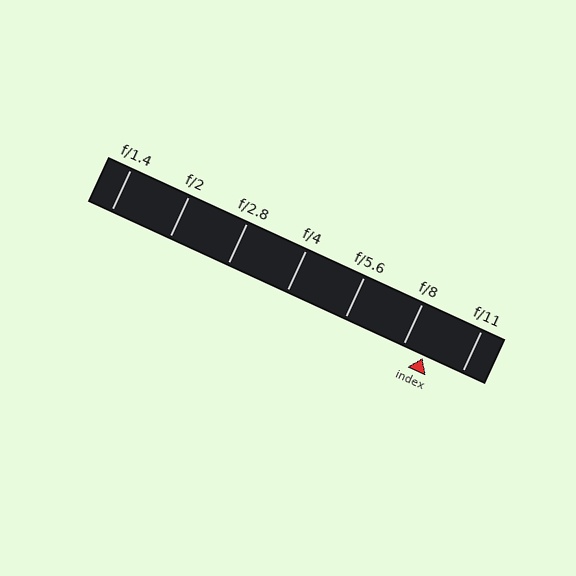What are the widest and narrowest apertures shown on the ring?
The widest aperture shown is f/1.4 and the narrowest is f/11.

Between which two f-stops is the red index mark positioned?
The index mark is between f/8 and f/11.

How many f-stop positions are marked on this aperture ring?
There are 7 f-stop positions marked.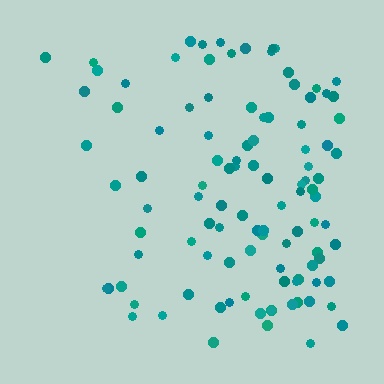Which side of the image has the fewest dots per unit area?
The left.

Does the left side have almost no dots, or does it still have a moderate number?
Still a moderate number, just noticeably fewer than the right.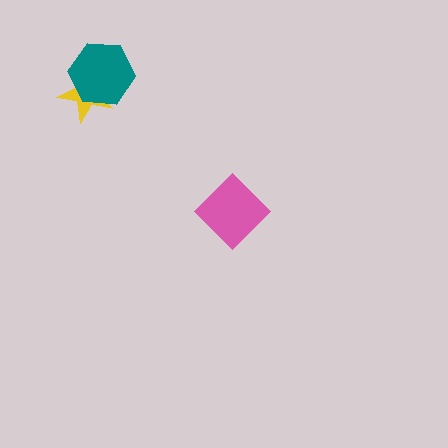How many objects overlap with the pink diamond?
0 objects overlap with the pink diamond.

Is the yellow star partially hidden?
Yes, it is partially covered by another shape.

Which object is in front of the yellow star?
The teal hexagon is in front of the yellow star.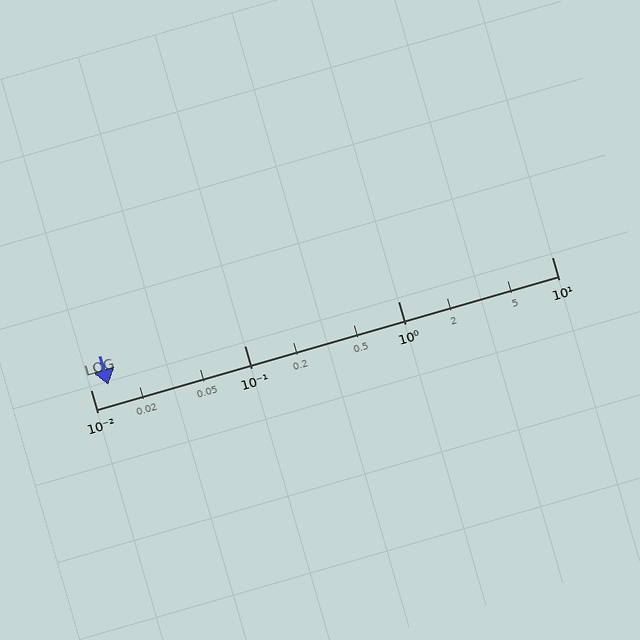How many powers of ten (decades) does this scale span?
The scale spans 3 decades, from 0.01 to 10.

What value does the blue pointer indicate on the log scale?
The pointer indicates approximately 0.013.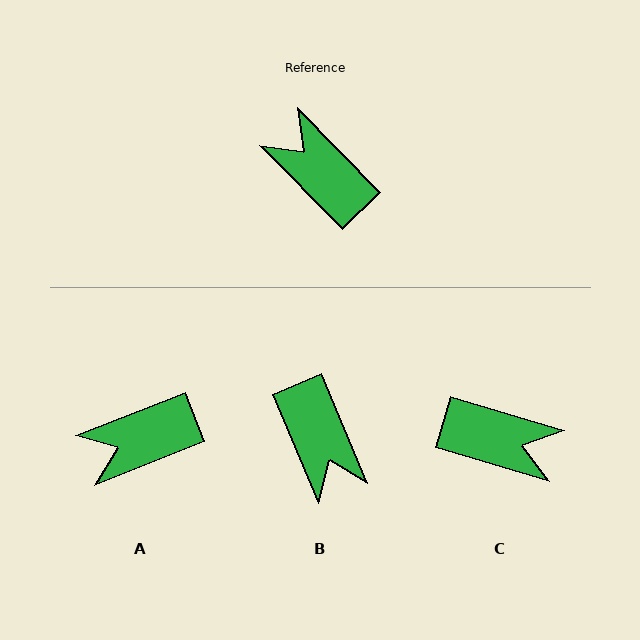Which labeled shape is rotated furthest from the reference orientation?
B, about 158 degrees away.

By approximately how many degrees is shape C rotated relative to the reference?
Approximately 151 degrees clockwise.